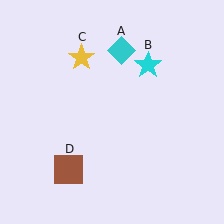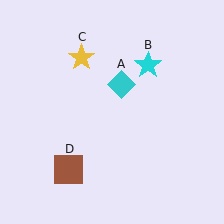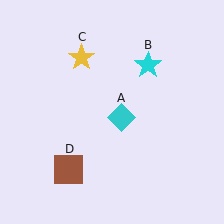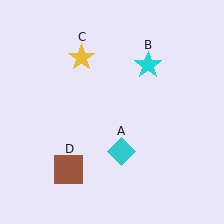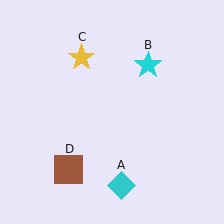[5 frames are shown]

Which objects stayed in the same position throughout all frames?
Cyan star (object B) and yellow star (object C) and brown square (object D) remained stationary.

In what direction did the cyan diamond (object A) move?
The cyan diamond (object A) moved down.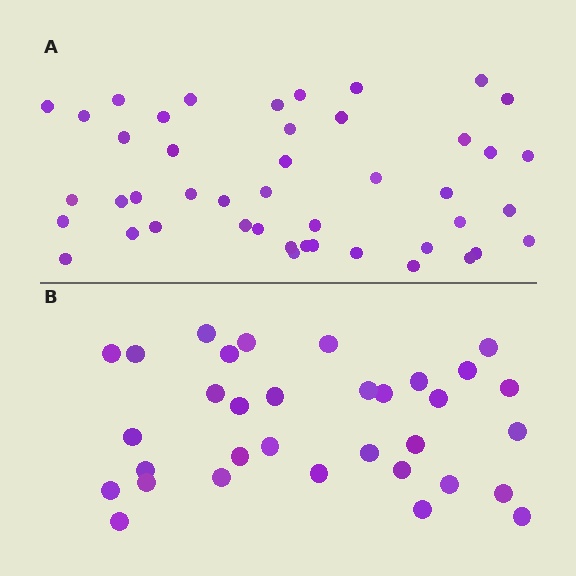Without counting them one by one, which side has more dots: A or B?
Region A (the top region) has more dots.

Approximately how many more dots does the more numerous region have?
Region A has roughly 12 or so more dots than region B.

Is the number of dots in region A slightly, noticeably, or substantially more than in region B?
Region A has noticeably more, but not dramatically so. The ratio is roughly 1.4 to 1.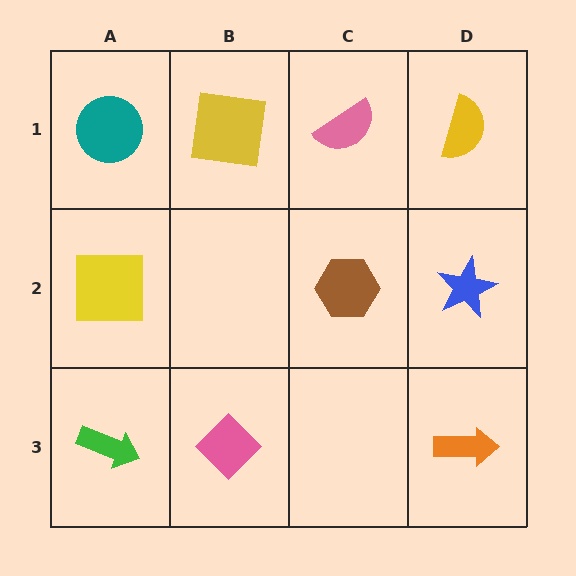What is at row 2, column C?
A brown hexagon.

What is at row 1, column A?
A teal circle.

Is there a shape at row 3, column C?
No, that cell is empty.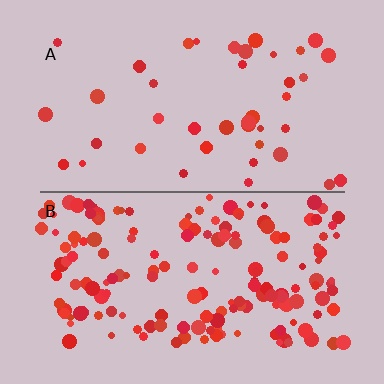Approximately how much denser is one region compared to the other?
Approximately 3.9× — region B over region A.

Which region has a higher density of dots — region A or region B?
B (the bottom).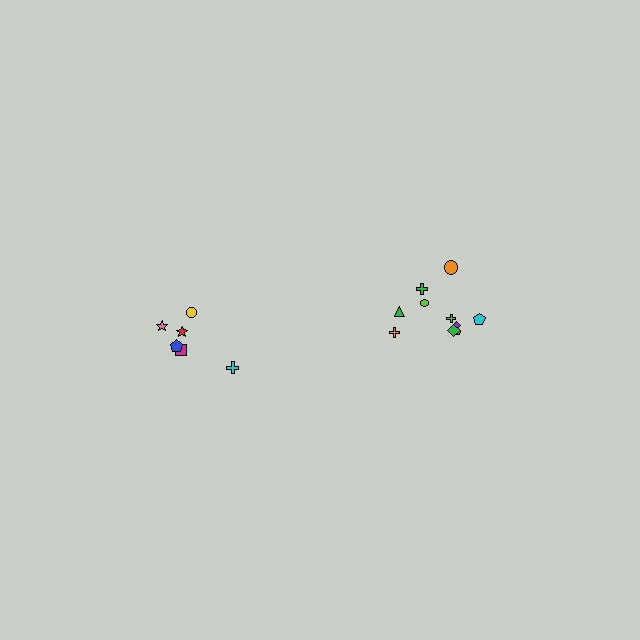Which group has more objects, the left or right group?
The right group.